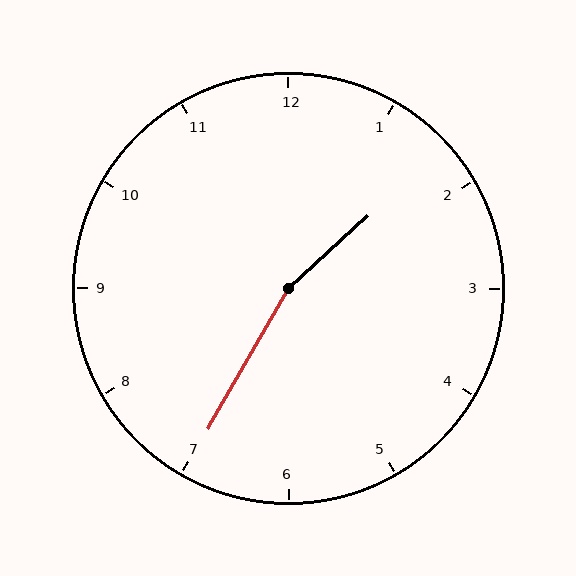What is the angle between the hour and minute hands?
Approximately 162 degrees.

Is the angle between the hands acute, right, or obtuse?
It is obtuse.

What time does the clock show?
1:35.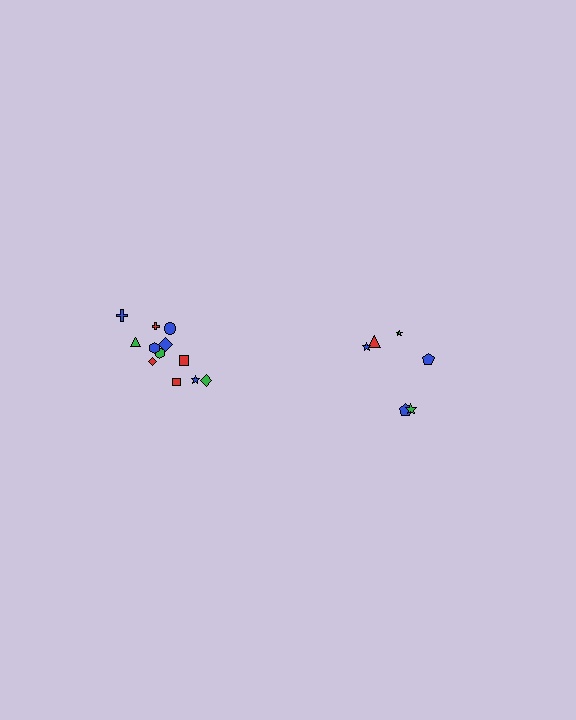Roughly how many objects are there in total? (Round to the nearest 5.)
Roughly 20 objects in total.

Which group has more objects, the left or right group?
The left group.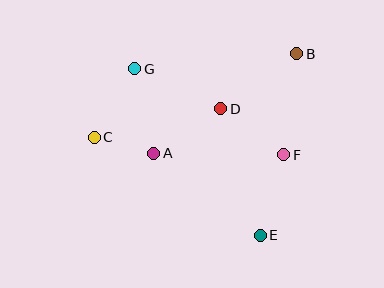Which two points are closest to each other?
Points A and C are closest to each other.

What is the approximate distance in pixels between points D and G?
The distance between D and G is approximately 95 pixels.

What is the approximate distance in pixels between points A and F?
The distance between A and F is approximately 130 pixels.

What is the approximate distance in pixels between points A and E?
The distance between A and E is approximately 135 pixels.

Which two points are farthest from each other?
Points B and C are farthest from each other.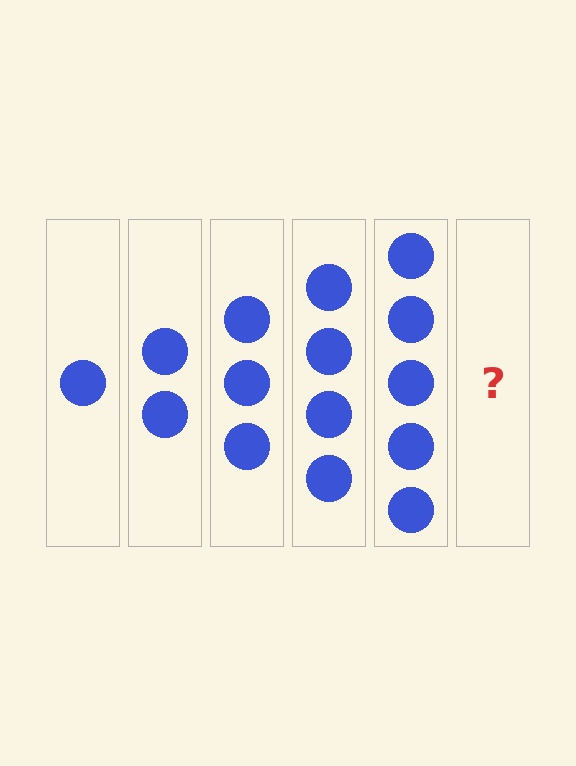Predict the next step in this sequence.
The next step is 6 circles.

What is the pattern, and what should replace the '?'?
The pattern is that each step adds one more circle. The '?' should be 6 circles.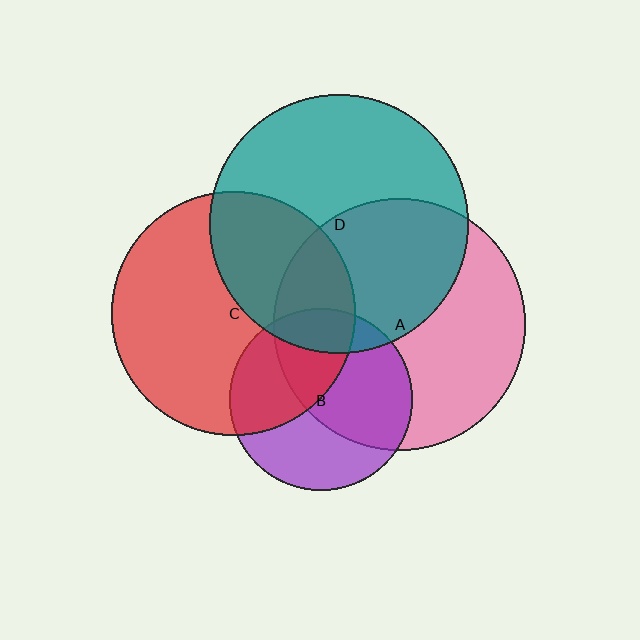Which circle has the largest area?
Circle D (teal).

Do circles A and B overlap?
Yes.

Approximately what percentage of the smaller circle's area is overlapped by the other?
Approximately 55%.